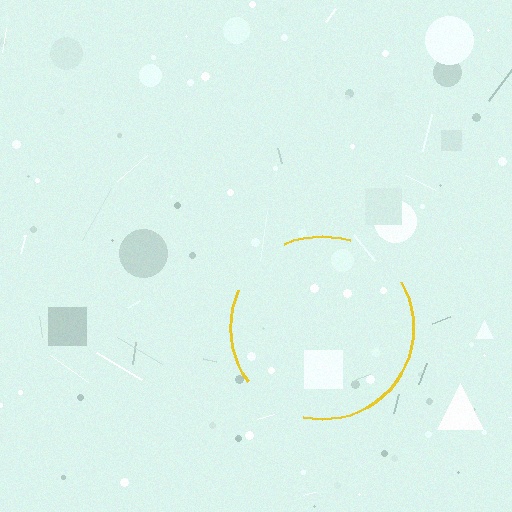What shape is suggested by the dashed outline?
The dashed outline suggests a circle.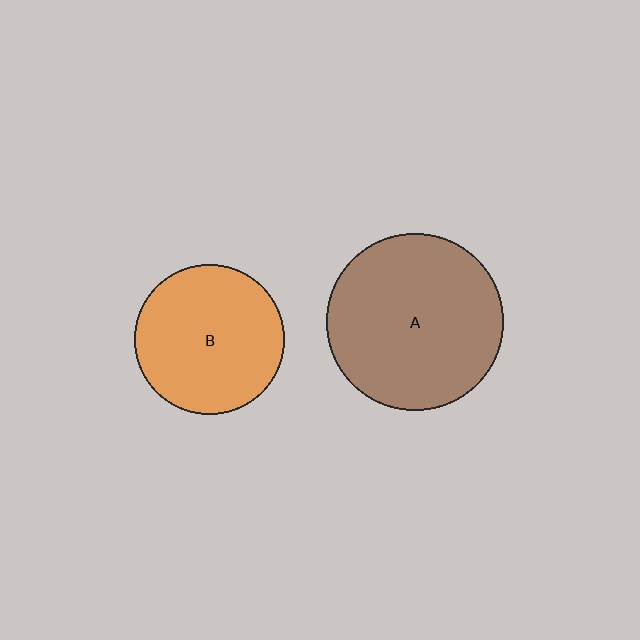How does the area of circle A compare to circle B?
Approximately 1.4 times.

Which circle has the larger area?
Circle A (brown).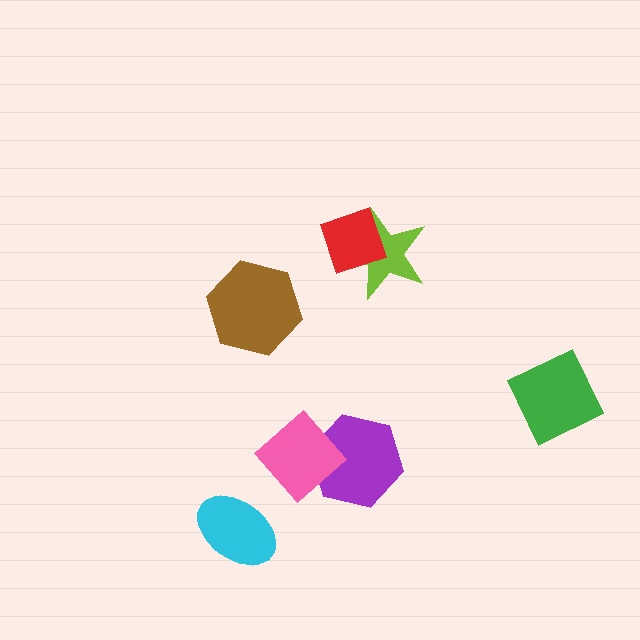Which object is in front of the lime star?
The red diamond is in front of the lime star.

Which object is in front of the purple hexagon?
The pink diamond is in front of the purple hexagon.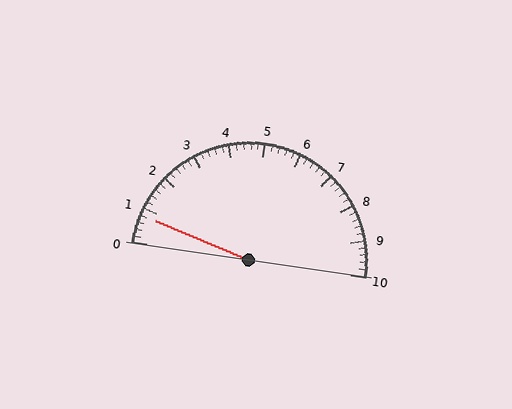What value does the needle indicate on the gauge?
The needle indicates approximately 0.8.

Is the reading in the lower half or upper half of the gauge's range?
The reading is in the lower half of the range (0 to 10).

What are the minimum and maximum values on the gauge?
The gauge ranges from 0 to 10.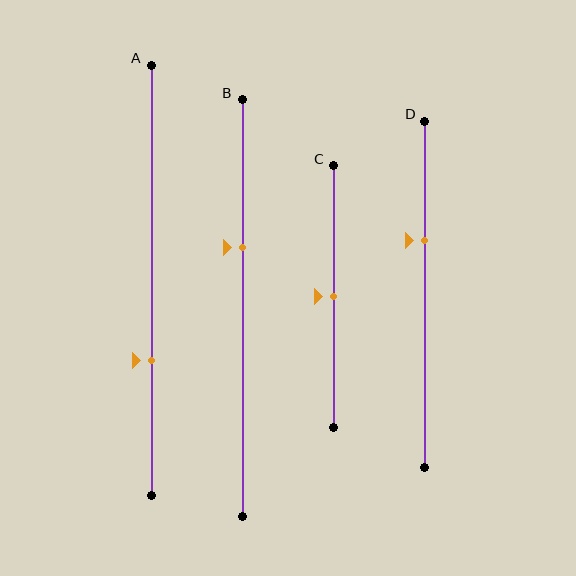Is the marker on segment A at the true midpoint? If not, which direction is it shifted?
No, the marker on segment A is shifted downward by about 19% of the segment length.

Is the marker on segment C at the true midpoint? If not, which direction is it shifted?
Yes, the marker on segment C is at the true midpoint.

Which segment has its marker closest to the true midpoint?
Segment C has its marker closest to the true midpoint.